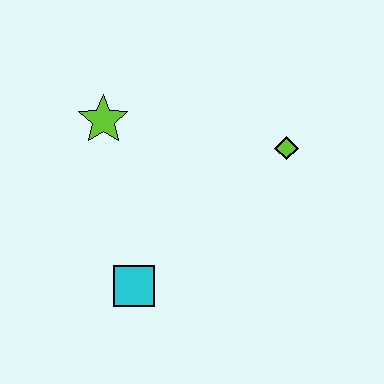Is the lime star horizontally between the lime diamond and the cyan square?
No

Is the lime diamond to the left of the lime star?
No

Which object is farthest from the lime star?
The lime diamond is farthest from the lime star.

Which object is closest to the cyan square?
The lime star is closest to the cyan square.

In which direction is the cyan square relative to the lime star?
The cyan square is below the lime star.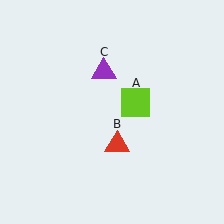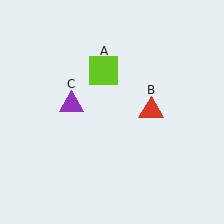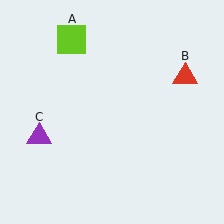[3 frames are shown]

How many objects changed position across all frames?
3 objects changed position: lime square (object A), red triangle (object B), purple triangle (object C).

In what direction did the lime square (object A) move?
The lime square (object A) moved up and to the left.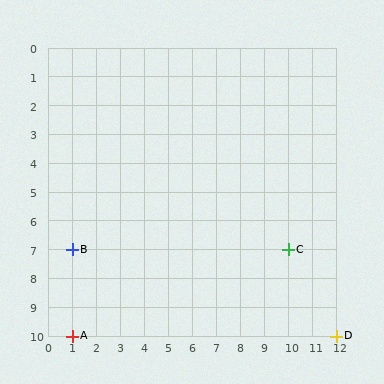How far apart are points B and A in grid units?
Points B and A are 3 rows apart.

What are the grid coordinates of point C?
Point C is at grid coordinates (10, 7).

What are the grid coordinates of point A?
Point A is at grid coordinates (1, 10).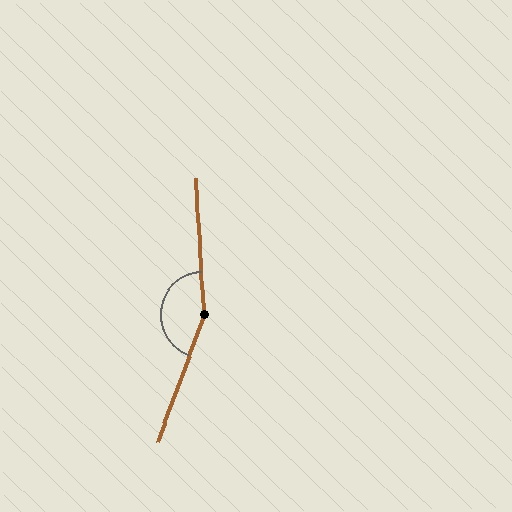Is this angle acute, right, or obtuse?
It is obtuse.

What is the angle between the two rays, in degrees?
Approximately 157 degrees.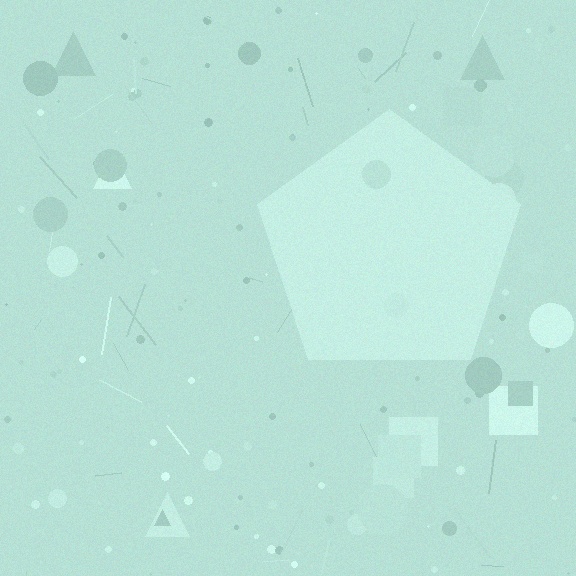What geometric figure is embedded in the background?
A pentagon is embedded in the background.